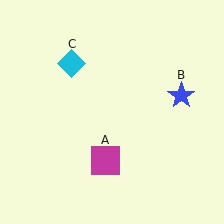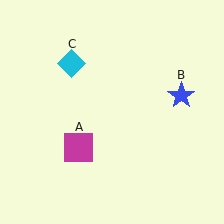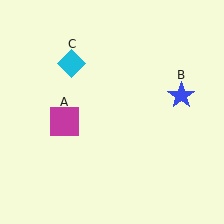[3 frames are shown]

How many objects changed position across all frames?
1 object changed position: magenta square (object A).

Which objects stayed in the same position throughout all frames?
Blue star (object B) and cyan diamond (object C) remained stationary.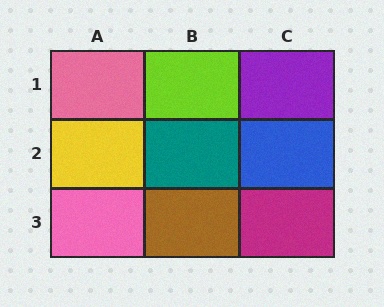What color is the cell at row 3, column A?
Pink.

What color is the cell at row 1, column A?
Pink.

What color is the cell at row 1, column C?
Purple.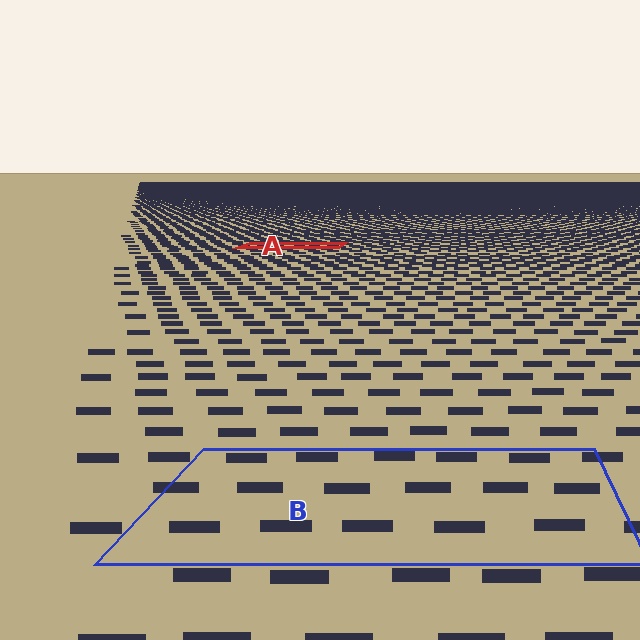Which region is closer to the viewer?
Region B is closer. The texture elements there are larger and more spread out.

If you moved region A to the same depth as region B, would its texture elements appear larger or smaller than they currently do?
They would appear larger. At a closer depth, the same texture elements are projected at a bigger on-screen size.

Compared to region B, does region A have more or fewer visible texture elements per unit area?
Region A has more texture elements per unit area — they are packed more densely because it is farther away.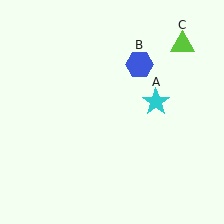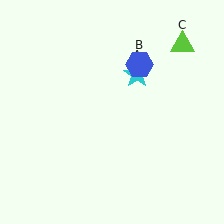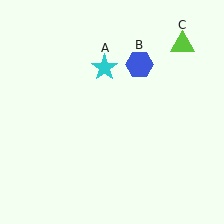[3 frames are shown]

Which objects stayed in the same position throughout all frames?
Blue hexagon (object B) and lime triangle (object C) remained stationary.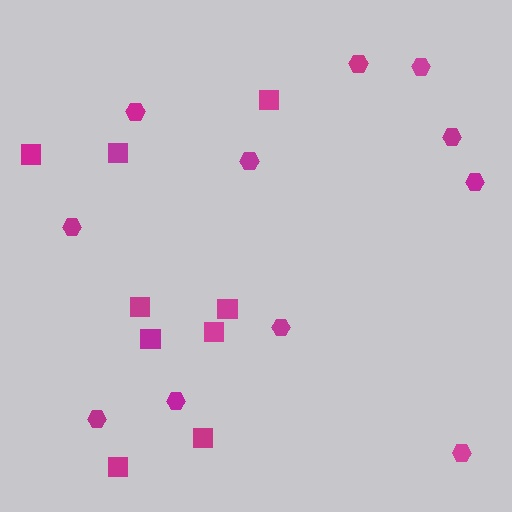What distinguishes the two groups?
There are 2 groups: one group of squares (9) and one group of hexagons (11).